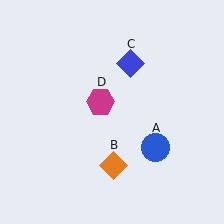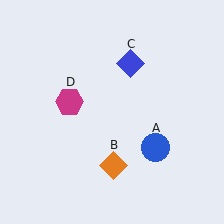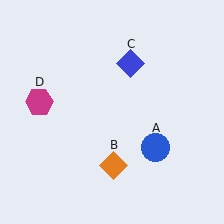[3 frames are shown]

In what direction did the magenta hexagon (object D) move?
The magenta hexagon (object D) moved left.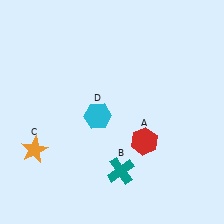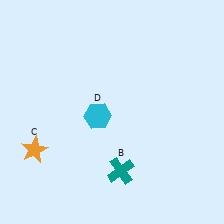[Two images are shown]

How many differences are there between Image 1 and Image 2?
There is 1 difference between the two images.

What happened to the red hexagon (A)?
The red hexagon (A) was removed in Image 2. It was in the bottom-right area of Image 1.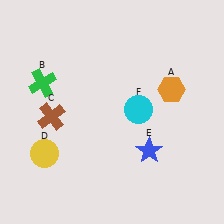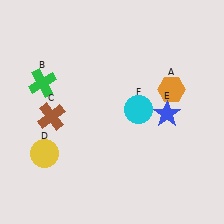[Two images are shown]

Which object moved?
The blue star (E) moved up.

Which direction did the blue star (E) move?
The blue star (E) moved up.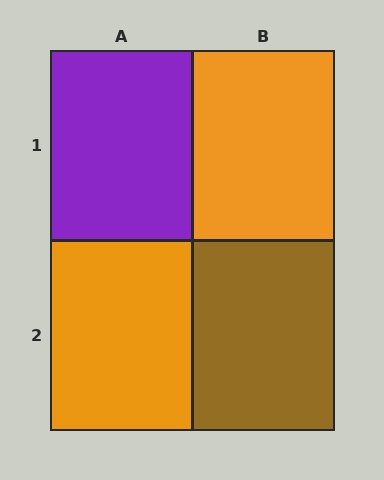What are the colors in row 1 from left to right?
Purple, orange.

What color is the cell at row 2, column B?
Brown.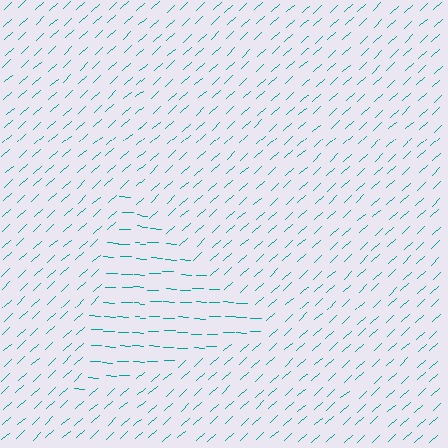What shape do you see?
I see a triangle.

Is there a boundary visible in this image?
Yes, there is a texture boundary formed by a change in line orientation.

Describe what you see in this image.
The image is filled with small teal line segments. A triangle region in the image has lines oriented differently from the surrounding lines, creating a visible texture boundary.